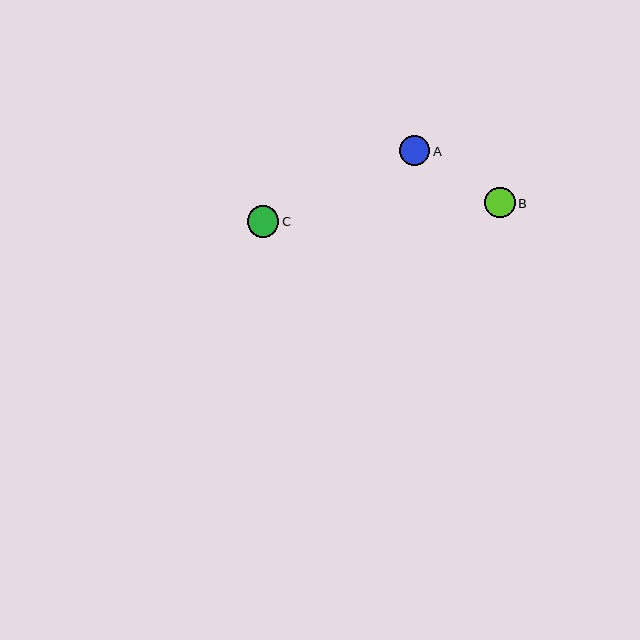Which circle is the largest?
Circle C is the largest with a size of approximately 32 pixels.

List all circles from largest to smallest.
From largest to smallest: C, B, A.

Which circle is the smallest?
Circle A is the smallest with a size of approximately 30 pixels.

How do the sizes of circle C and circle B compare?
Circle C and circle B are approximately the same size.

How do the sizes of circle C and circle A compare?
Circle C and circle A are approximately the same size.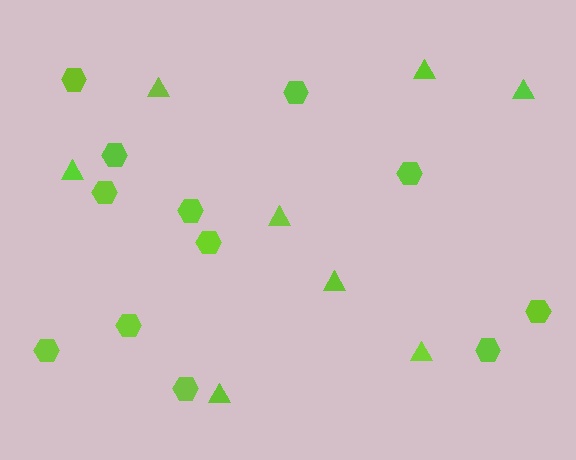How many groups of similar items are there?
There are 2 groups: one group of hexagons (12) and one group of triangles (8).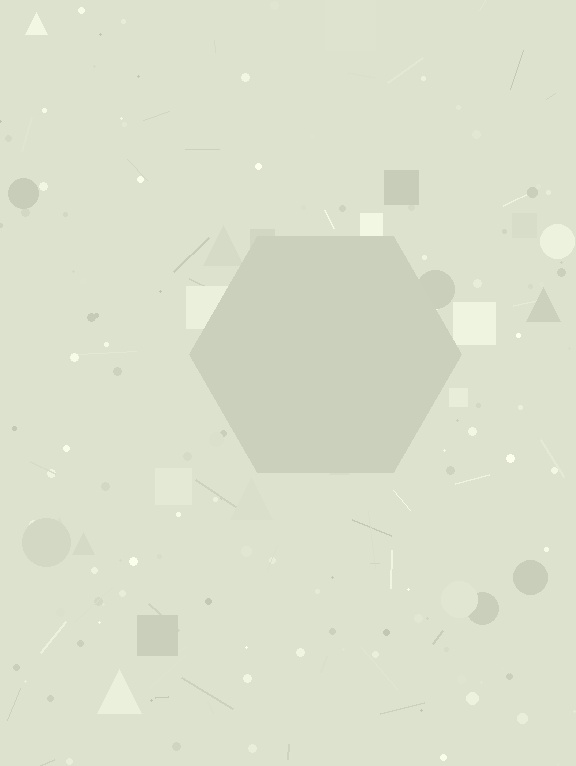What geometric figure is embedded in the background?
A hexagon is embedded in the background.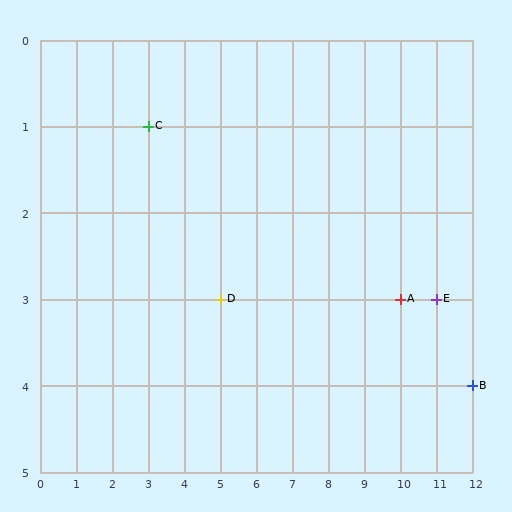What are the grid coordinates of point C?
Point C is at grid coordinates (3, 1).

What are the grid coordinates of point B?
Point B is at grid coordinates (12, 4).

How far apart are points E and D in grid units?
Points E and D are 6 columns apart.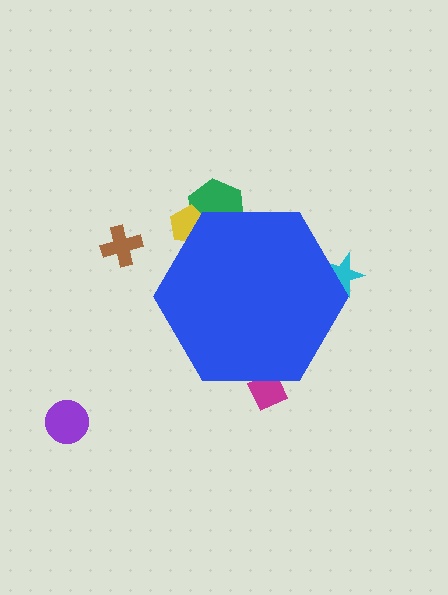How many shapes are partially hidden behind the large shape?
4 shapes are partially hidden.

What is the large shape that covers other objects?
A blue hexagon.